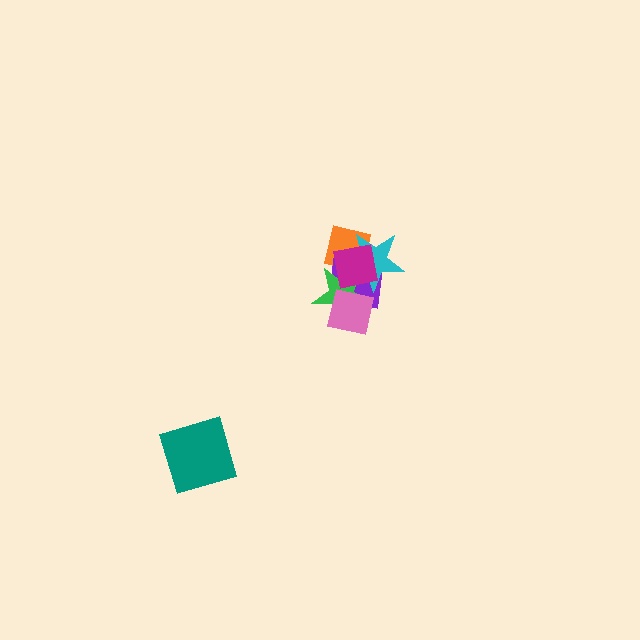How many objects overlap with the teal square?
0 objects overlap with the teal square.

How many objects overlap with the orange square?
4 objects overlap with the orange square.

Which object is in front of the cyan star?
The magenta square is in front of the cyan star.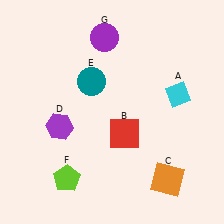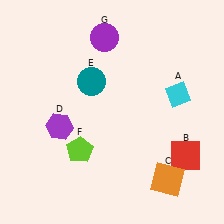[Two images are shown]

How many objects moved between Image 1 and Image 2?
2 objects moved between the two images.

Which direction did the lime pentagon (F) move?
The lime pentagon (F) moved up.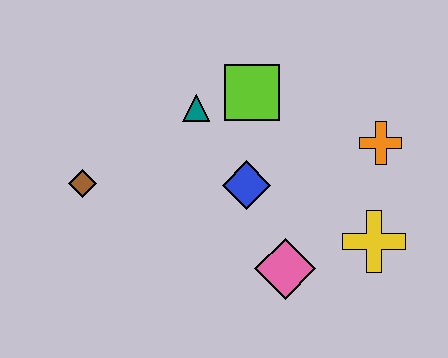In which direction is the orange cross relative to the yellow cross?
The orange cross is above the yellow cross.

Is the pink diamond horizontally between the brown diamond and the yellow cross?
Yes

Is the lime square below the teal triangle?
No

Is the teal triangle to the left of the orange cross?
Yes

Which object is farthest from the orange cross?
The brown diamond is farthest from the orange cross.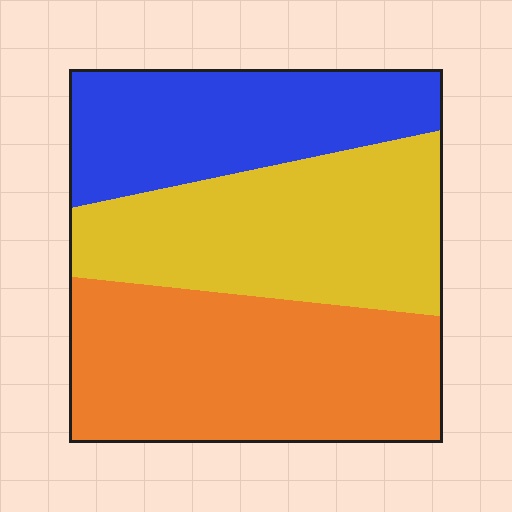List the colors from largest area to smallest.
From largest to smallest: orange, yellow, blue.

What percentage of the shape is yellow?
Yellow takes up about one third (1/3) of the shape.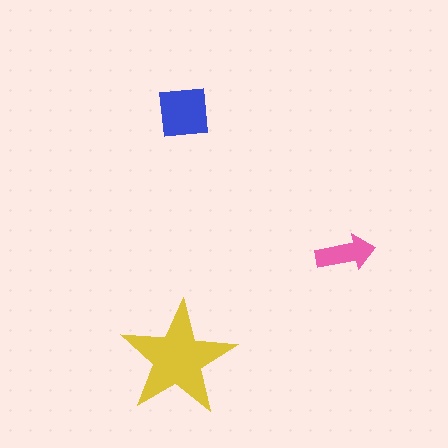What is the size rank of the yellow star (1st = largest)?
1st.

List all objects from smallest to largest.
The pink arrow, the blue square, the yellow star.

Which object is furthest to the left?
The yellow star is leftmost.